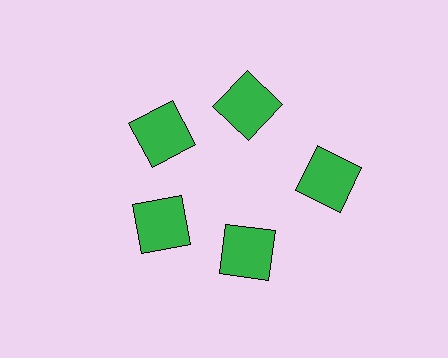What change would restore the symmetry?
The symmetry would be restored by moving it inward, back onto the ring so that all 5 squares sit at equal angles and equal distance from the center.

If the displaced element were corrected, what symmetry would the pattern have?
It would have 5-fold rotational symmetry — the pattern would map onto itself every 72 degrees.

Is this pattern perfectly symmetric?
No. The 5 green squares are arranged in a ring, but one element near the 3 o'clock position is pushed outward from the center, breaking the 5-fold rotational symmetry.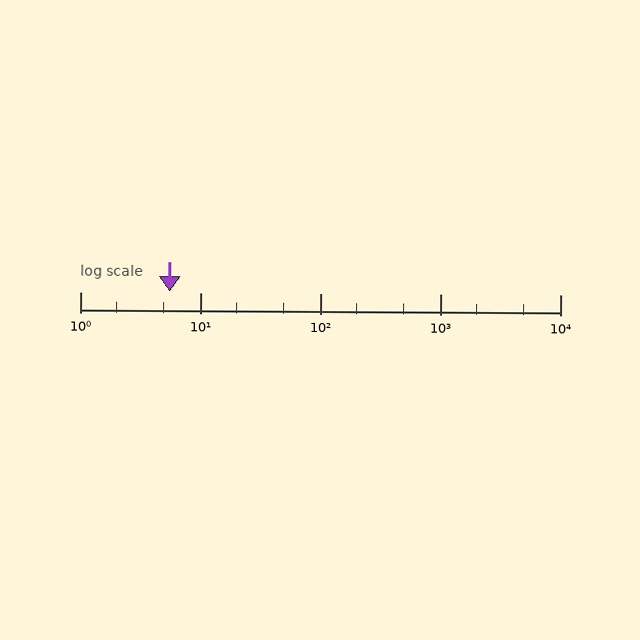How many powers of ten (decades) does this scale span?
The scale spans 4 decades, from 1 to 10000.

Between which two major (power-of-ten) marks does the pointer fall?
The pointer is between 1 and 10.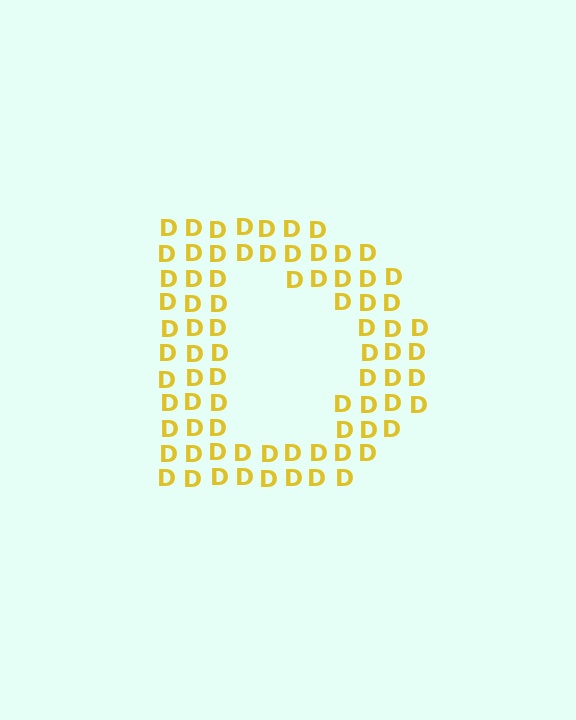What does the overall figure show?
The overall figure shows the letter D.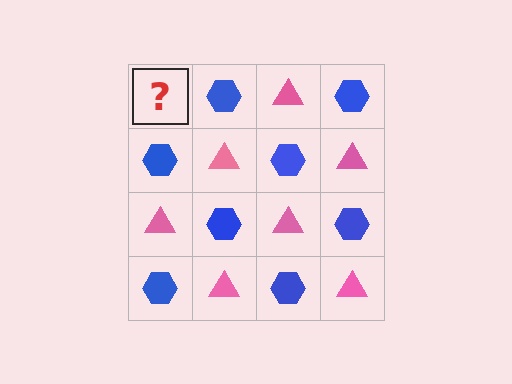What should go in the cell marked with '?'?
The missing cell should contain a pink triangle.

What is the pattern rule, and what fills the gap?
The rule is that it alternates pink triangle and blue hexagon in a checkerboard pattern. The gap should be filled with a pink triangle.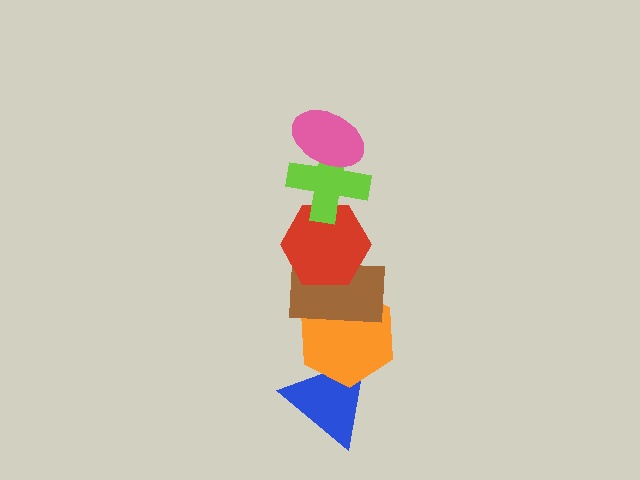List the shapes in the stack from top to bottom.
From top to bottom: the pink ellipse, the lime cross, the red hexagon, the brown rectangle, the orange hexagon, the blue triangle.